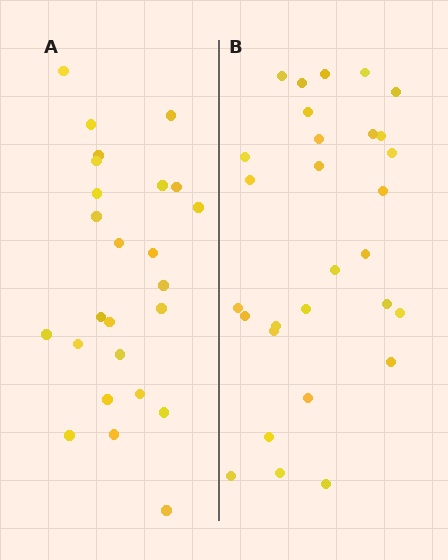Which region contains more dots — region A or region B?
Region B (the right region) has more dots.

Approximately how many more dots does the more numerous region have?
Region B has about 4 more dots than region A.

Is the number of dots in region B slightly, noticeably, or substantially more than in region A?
Region B has only slightly more — the two regions are fairly close. The ratio is roughly 1.2 to 1.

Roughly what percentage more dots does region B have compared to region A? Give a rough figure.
About 15% more.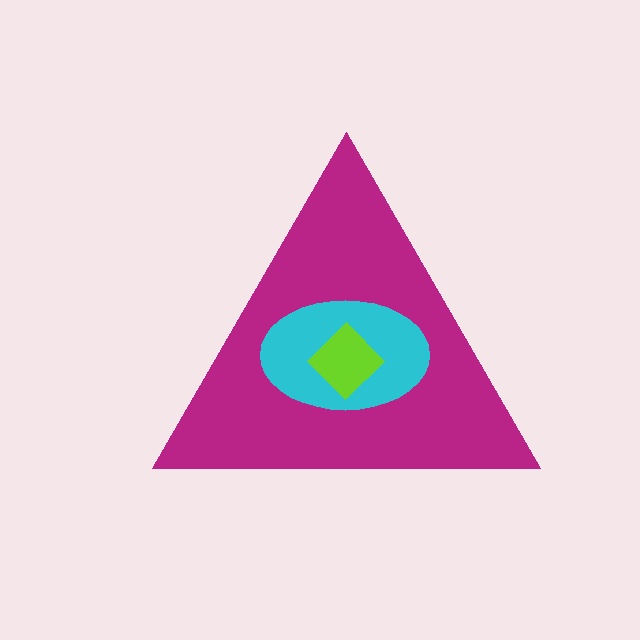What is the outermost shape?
The magenta triangle.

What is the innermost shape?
The lime diamond.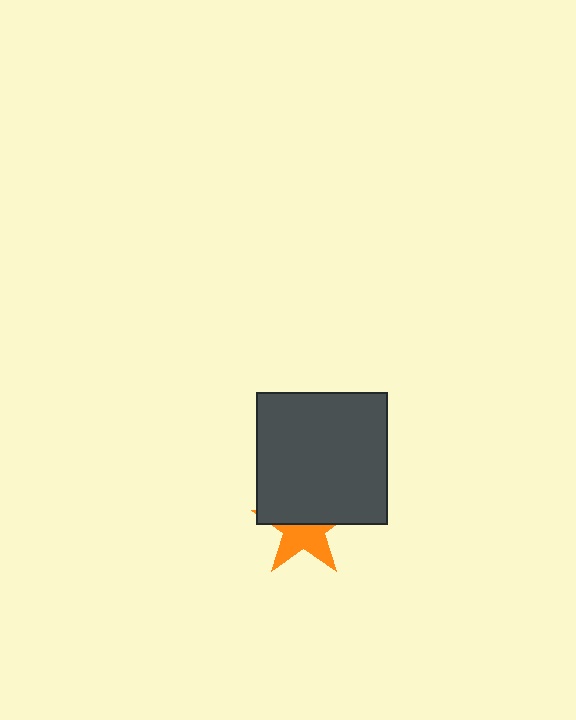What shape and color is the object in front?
The object in front is a dark gray square.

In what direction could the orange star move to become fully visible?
The orange star could move down. That would shift it out from behind the dark gray square entirely.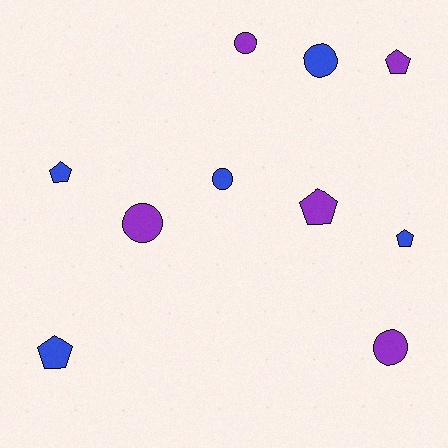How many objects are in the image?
There are 10 objects.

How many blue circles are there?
There are 2 blue circles.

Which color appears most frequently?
Blue, with 5 objects.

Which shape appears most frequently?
Pentagon, with 5 objects.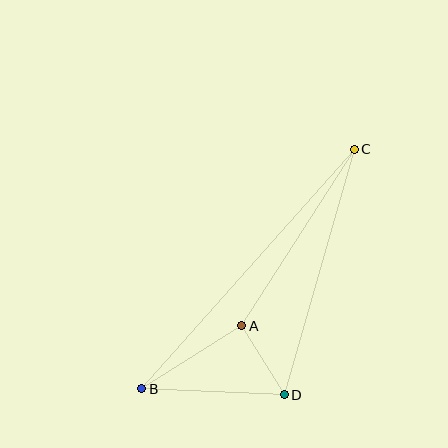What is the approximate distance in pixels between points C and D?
The distance between C and D is approximately 256 pixels.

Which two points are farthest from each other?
Points B and C are farthest from each other.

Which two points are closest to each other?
Points A and D are closest to each other.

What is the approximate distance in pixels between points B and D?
The distance between B and D is approximately 143 pixels.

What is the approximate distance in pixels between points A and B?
The distance between A and B is approximately 118 pixels.